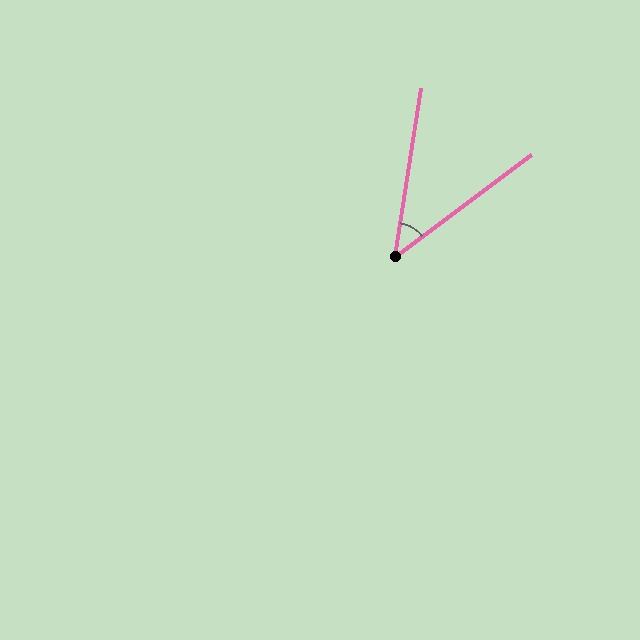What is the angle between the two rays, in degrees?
Approximately 44 degrees.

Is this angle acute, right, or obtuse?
It is acute.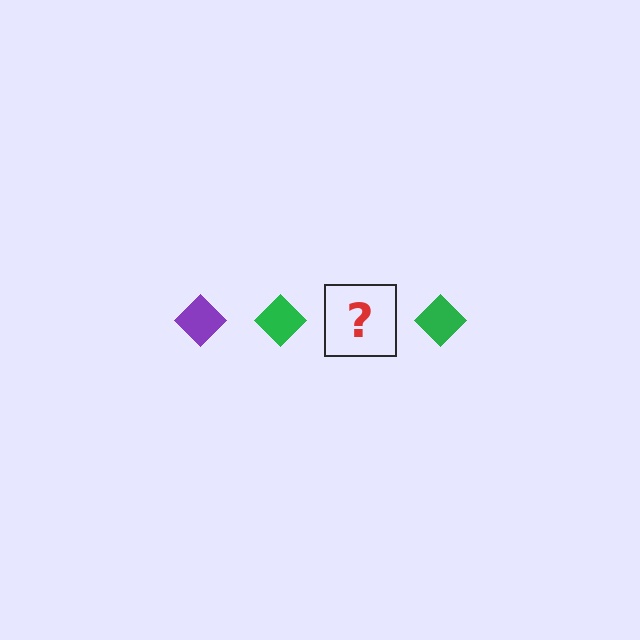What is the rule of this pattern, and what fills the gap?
The rule is that the pattern cycles through purple, green diamonds. The gap should be filled with a purple diamond.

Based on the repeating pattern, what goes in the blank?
The blank should be a purple diamond.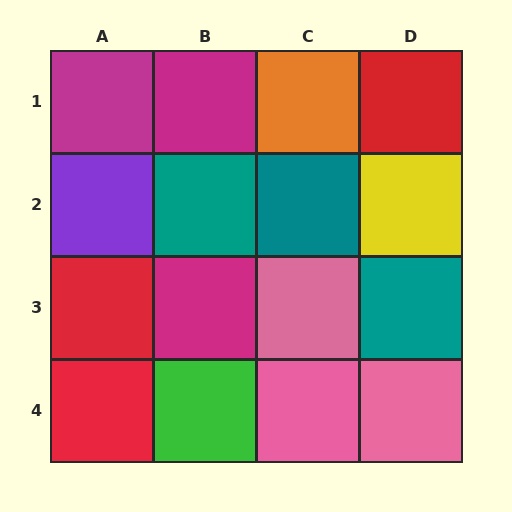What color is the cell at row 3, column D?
Teal.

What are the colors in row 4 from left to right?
Red, green, pink, pink.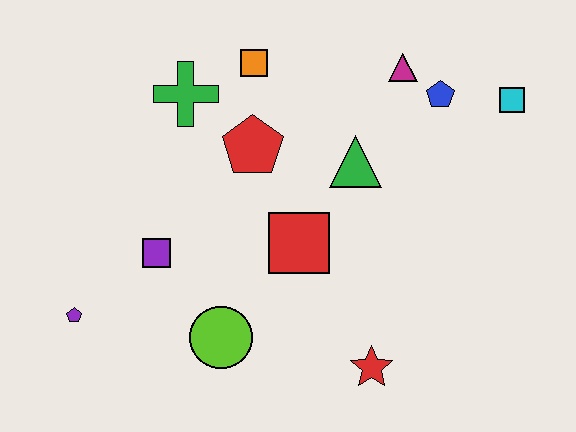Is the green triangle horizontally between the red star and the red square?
Yes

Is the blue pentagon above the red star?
Yes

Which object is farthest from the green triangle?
The purple pentagon is farthest from the green triangle.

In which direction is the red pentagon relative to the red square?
The red pentagon is above the red square.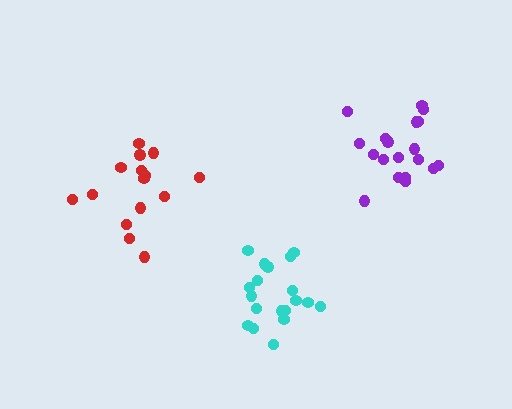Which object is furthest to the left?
The red cluster is leftmost.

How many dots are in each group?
Group 1: 19 dots, Group 2: 19 dots, Group 3: 15 dots (53 total).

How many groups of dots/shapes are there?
There are 3 groups.